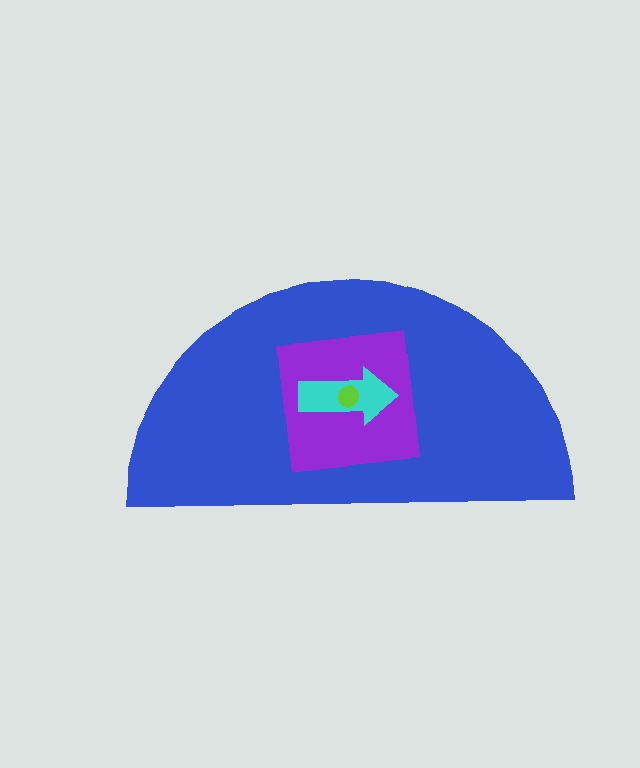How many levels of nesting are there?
4.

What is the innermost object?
The lime circle.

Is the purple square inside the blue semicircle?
Yes.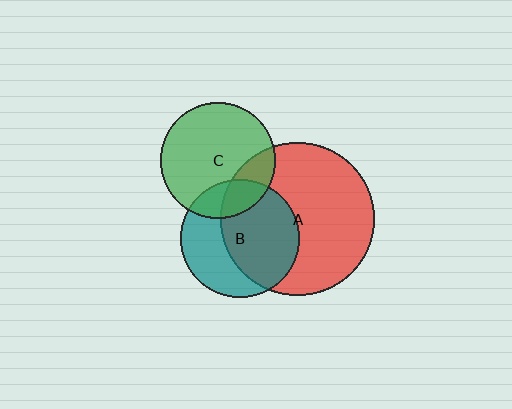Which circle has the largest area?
Circle A (red).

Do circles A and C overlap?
Yes.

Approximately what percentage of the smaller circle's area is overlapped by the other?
Approximately 20%.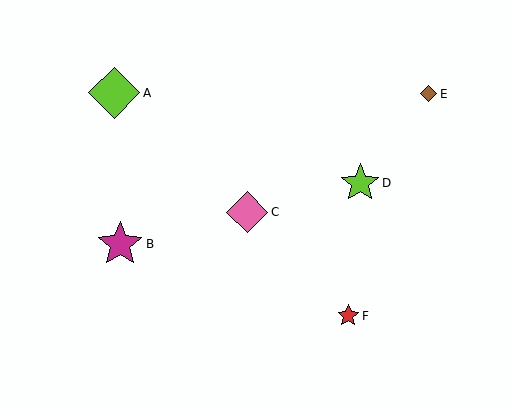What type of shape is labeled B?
Shape B is a magenta star.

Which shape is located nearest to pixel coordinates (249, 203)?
The pink diamond (labeled C) at (247, 212) is nearest to that location.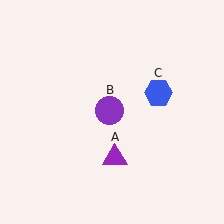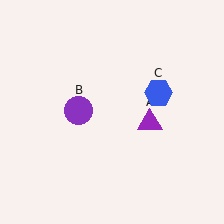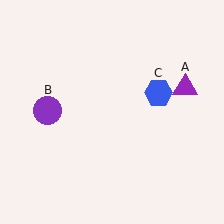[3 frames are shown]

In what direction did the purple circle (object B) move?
The purple circle (object B) moved left.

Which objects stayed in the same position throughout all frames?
Blue hexagon (object C) remained stationary.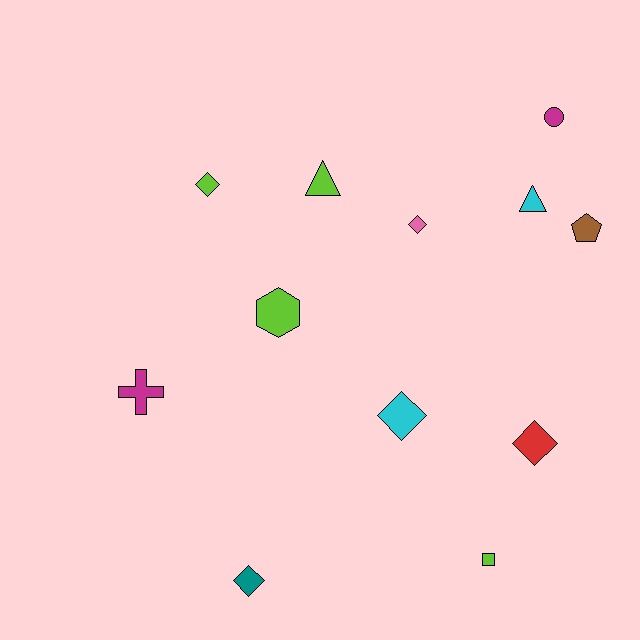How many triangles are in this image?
There are 2 triangles.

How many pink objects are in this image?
There is 1 pink object.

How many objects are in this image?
There are 12 objects.